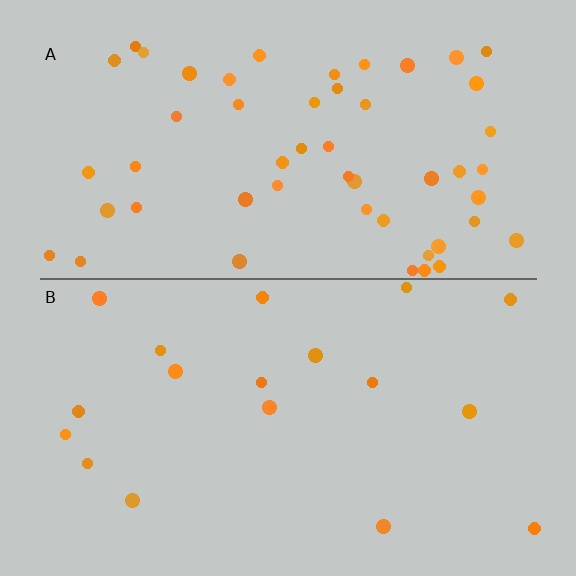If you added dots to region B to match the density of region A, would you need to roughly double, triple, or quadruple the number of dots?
Approximately triple.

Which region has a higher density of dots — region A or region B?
A (the top).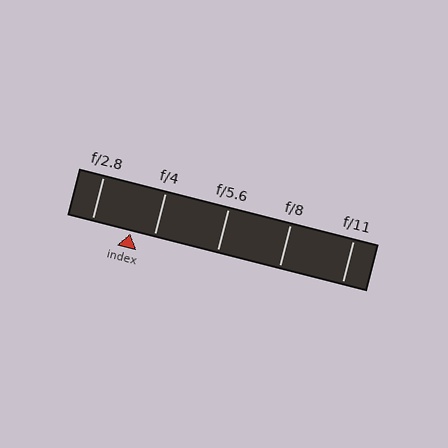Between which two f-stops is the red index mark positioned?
The index mark is between f/2.8 and f/4.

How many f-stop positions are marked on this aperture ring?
There are 5 f-stop positions marked.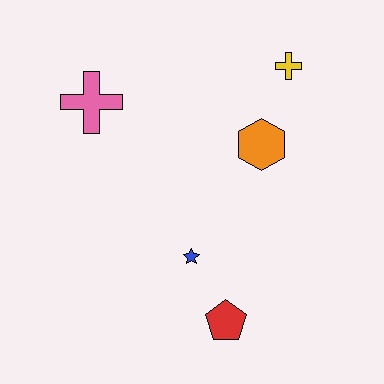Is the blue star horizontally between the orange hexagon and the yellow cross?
No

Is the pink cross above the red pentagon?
Yes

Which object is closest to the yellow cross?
The orange hexagon is closest to the yellow cross.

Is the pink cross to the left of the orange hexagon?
Yes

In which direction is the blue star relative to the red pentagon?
The blue star is above the red pentagon.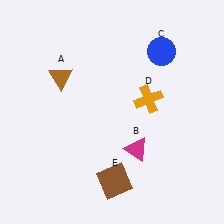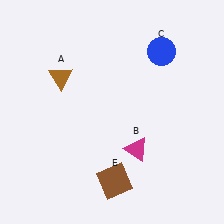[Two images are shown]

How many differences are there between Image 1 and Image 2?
There is 1 difference between the two images.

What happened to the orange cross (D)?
The orange cross (D) was removed in Image 2. It was in the top-right area of Image 1.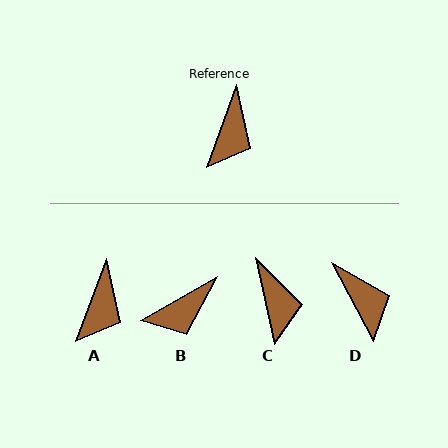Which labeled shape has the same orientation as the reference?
A.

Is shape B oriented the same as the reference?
No, it is off by about 40 degrees.